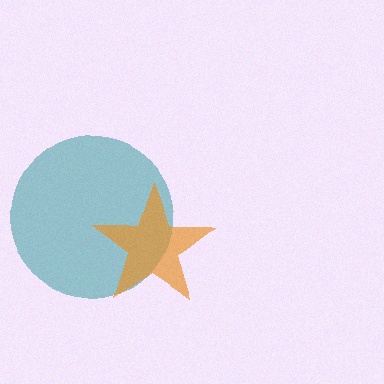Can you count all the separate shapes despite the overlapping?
Yes, there are 2 separate shapes.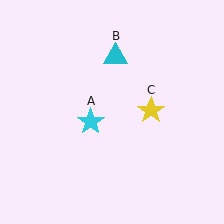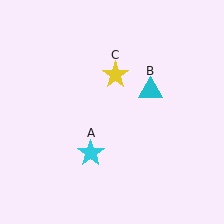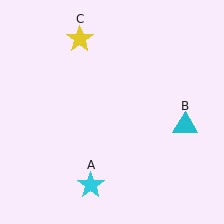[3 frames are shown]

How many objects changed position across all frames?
3 objects changed position: cyan star (object A), cyan triangle (object B), yellow star (object C).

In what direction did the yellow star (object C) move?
The yellow star (object C) moved up and to the left.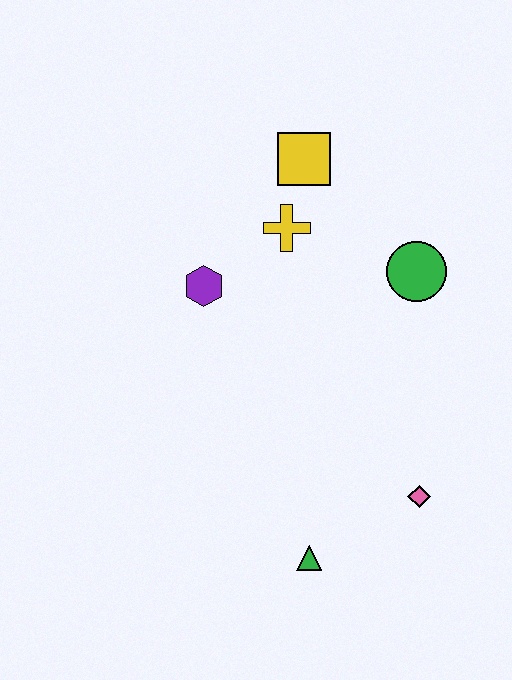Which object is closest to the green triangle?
The pink diamond is closest to the green triangle.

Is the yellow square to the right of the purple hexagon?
Yes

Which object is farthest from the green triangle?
The yellow square is farthest from the green triangle.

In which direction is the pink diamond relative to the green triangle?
The pink diamond is to the right of the green triangle.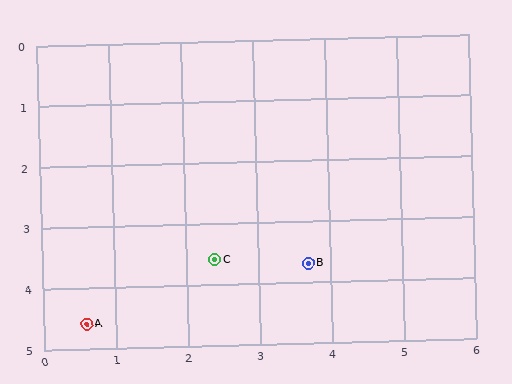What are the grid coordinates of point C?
Point C is at approximately (2.4, 3.6).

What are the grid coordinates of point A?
Point A is at approximately (0.6, 4.6).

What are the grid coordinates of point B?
Point B is at approximately (3.7, 3.7).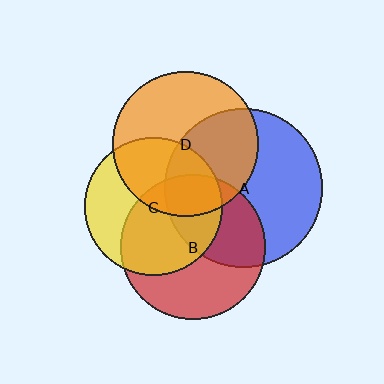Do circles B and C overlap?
Yes.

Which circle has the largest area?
Circle A (blue).